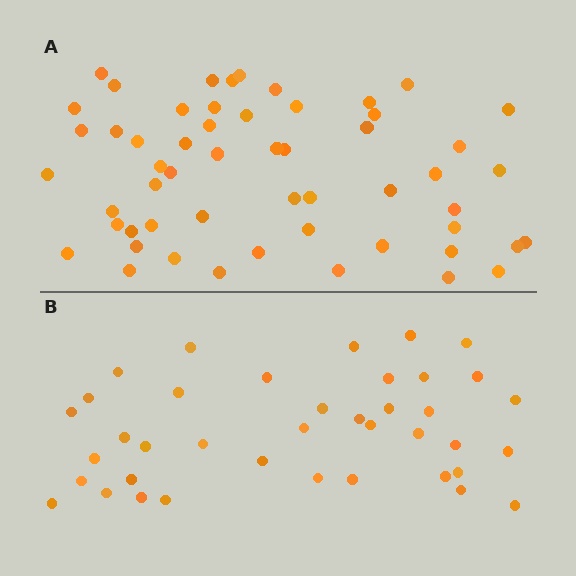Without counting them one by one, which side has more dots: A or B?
Region A (the top region) has more dots.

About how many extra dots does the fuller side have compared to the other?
Region A has approximately 15 more dots than region B.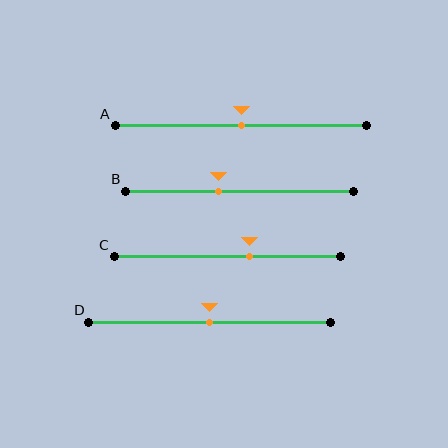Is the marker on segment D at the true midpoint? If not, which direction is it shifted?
Yes, the marker on segment D is at the true midpoint.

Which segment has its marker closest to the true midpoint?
Segment A has its marker closest to the true midpoint.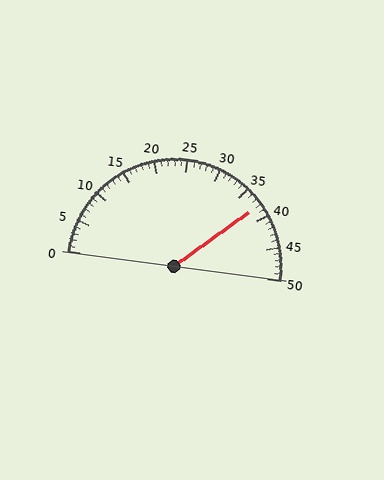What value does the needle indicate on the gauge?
The needle indicates approximately 38.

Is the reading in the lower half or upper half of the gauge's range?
The reading is in the upper half of the range (0 to 50).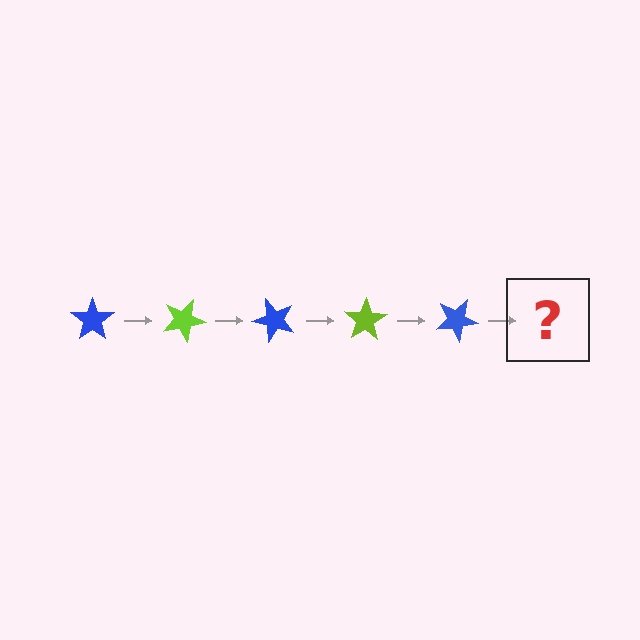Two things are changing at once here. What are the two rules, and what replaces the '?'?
The two rules are that it rotates 25 degrees each step and the color cycles through blue and lime. The '?' should be a lime star, rotated 125 degrees from the start.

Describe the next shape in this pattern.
It should be a lime star, rotated 125 degrees from the start.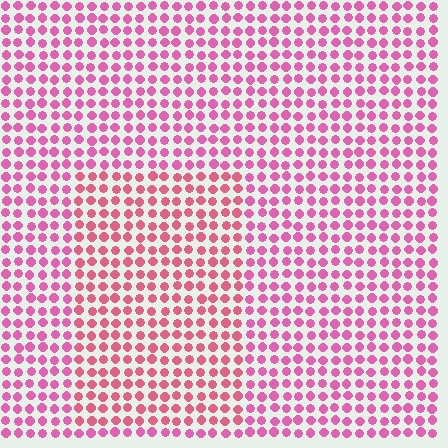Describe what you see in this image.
The image is filled with small pink elements in a uniform arrangement. A rectangle-shaped region is visible where the elements are tinted to a slightly different hue, forming a subtle color boundary.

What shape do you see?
I see a rectangle.